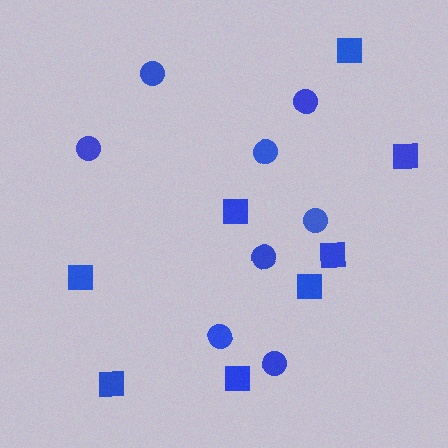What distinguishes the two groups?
There are 2 groups: one group of squares (8) and one group of circles (8).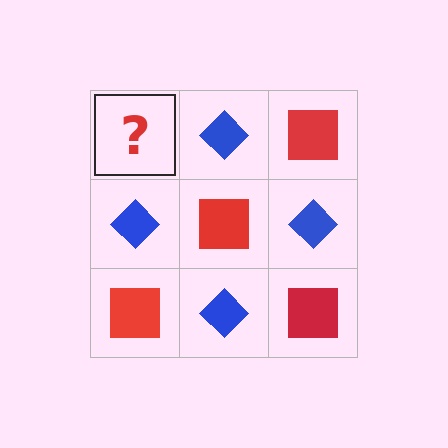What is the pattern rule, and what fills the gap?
The rule is that it alternates red square and blue diamond in a checkerboard pattern. The gap should be filled with a red square.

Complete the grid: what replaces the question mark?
The question mark should be replaced with a red square.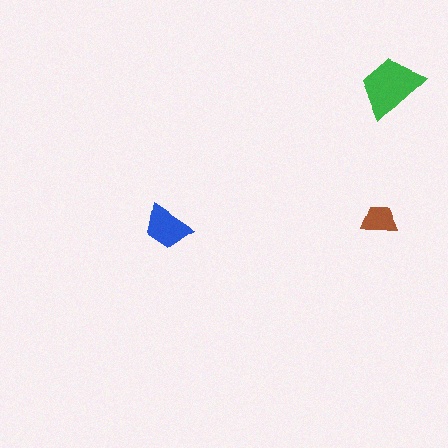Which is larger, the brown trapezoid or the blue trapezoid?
The blue one.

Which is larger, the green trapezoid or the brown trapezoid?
The green one.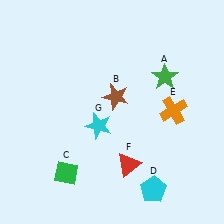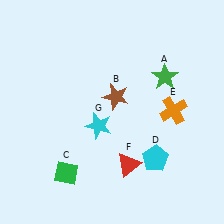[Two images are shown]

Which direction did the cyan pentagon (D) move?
The cyan pentagon (D) moved up.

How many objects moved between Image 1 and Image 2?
1 object moved between the two images.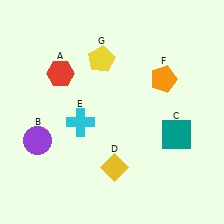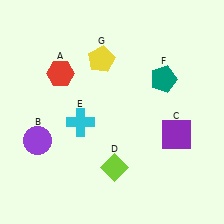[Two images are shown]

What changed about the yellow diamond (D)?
In Image 1, D is yellow. In Image 2, it changed to lime.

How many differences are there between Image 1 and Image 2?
There are 3 differences between the two images.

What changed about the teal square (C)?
In Image 1, C is teal. In Image 2, it changed to purple.